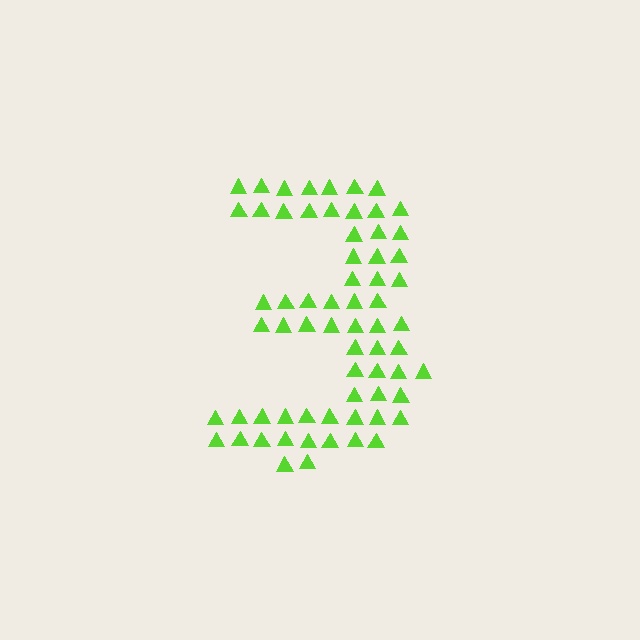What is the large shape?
The large shape is the digit 3.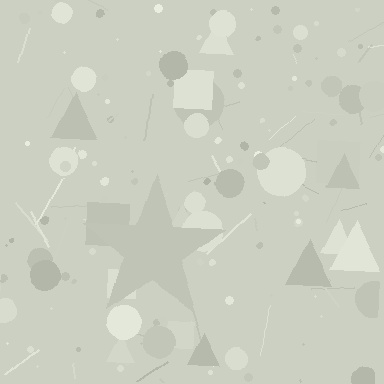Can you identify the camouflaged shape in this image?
The camouflaged shape is a star.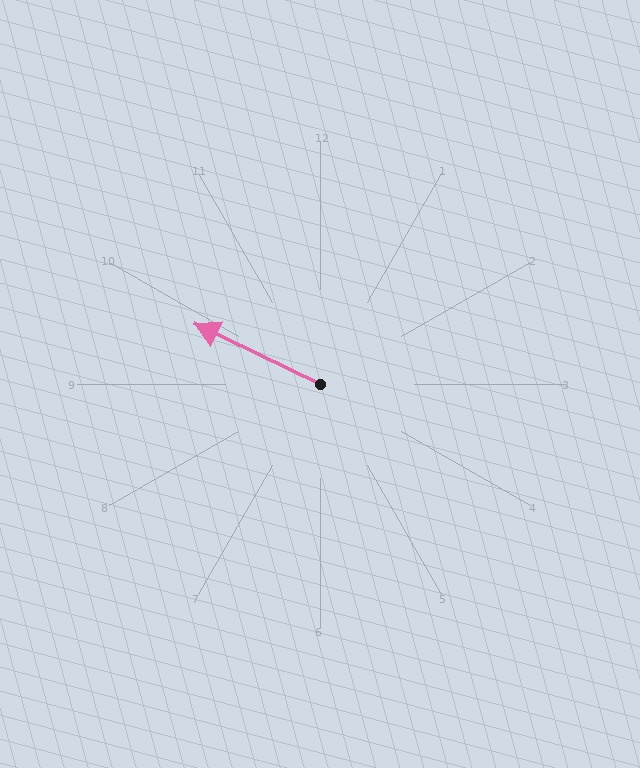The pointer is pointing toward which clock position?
Roughly 10 o'clock.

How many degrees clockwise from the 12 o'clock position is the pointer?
Approximately 296 degrees.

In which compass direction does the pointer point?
Northwest.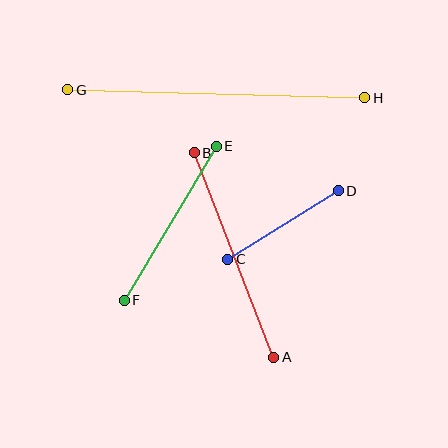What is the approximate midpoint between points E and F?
The midpoint is at approximately (170, 223) pixels.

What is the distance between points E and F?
The distance is approximately 179 pixels.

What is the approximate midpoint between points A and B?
The midpoint is at approximately (234, 255) pixels.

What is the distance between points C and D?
The distance is approximately 130 pixels.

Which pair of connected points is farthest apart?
Points G and H are farthest apart.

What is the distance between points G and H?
The distance is approximately 298 pixels.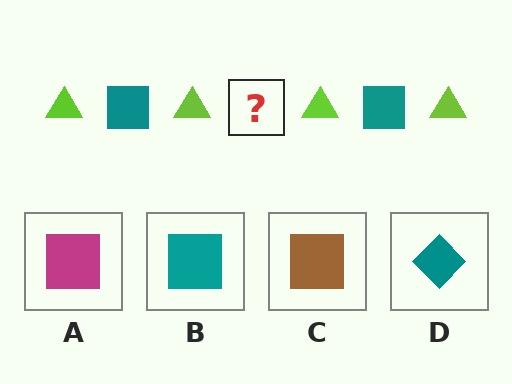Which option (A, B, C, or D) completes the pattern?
B.